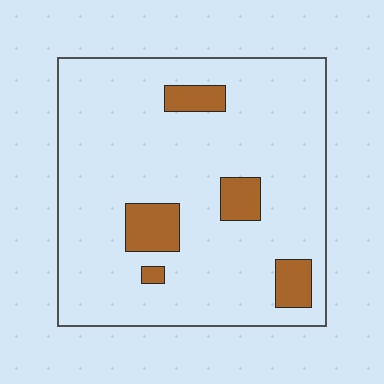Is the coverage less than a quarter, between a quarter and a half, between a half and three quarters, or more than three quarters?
Less than a quarter.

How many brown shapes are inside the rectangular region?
5.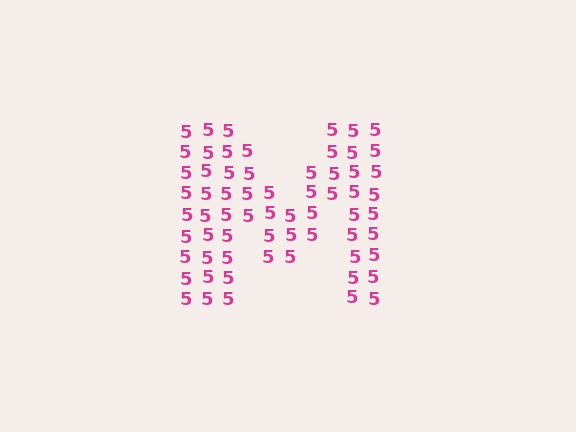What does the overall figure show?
The overall figure shows the letter M.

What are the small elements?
The small elements are digit 5's.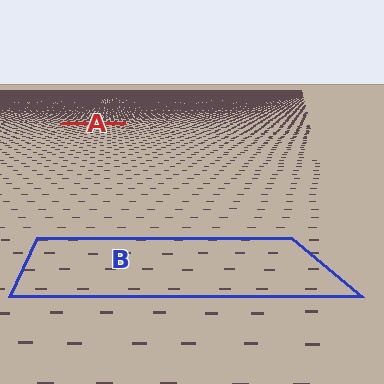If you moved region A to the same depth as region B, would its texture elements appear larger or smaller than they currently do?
They would appear larger. At a closer depth, the same texture elements are projected at a bigger on-screen size.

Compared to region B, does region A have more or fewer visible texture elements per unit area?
Region A has more texture elements per unit area — they are packed more densely because it is farther away.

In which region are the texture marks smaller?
The texture marks are smaller in region A, because it is farther away.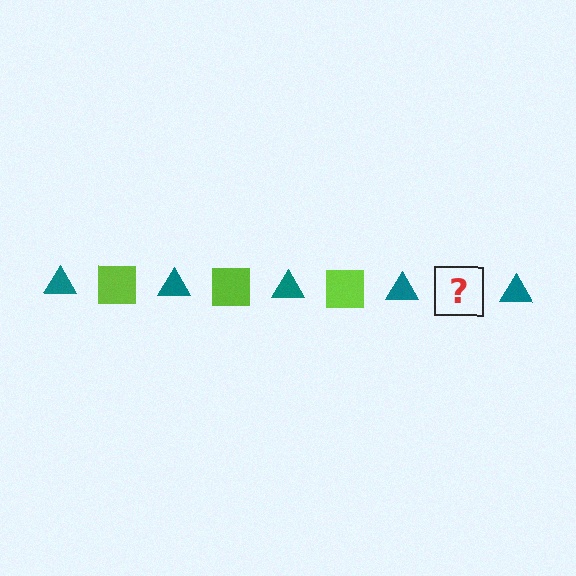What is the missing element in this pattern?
The missing element is a lime square.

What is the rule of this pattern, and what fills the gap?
The rule is that the pattern alternates between teal triangle and lime square. The gap should be filled with a lime square.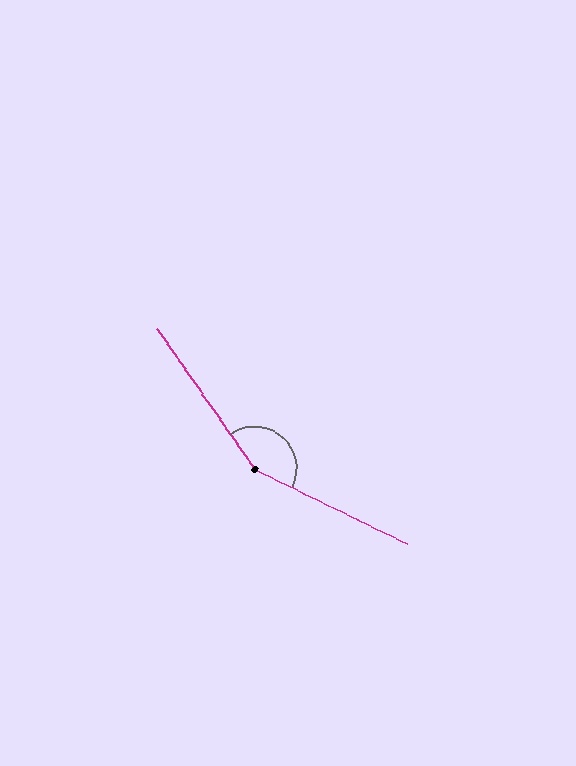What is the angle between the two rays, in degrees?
Approximately 151 degrees.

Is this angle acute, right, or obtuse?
It is obtuse.